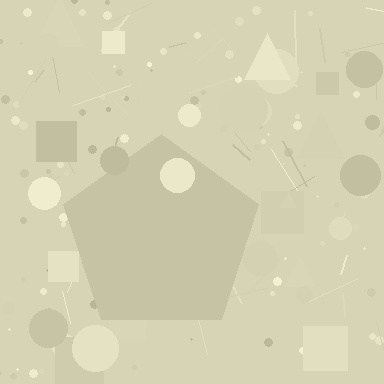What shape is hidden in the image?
A pentagon is hidden in the image.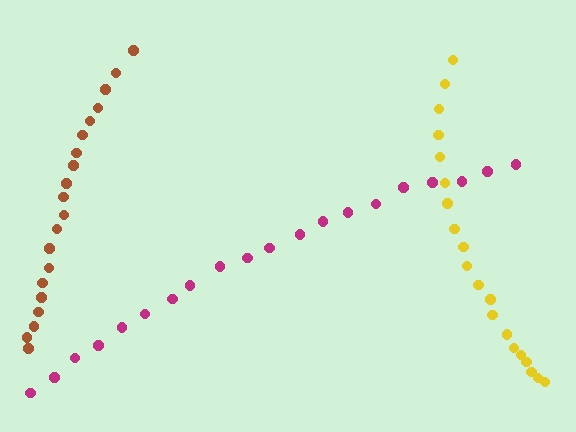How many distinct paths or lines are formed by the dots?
There are 3 distinct paths.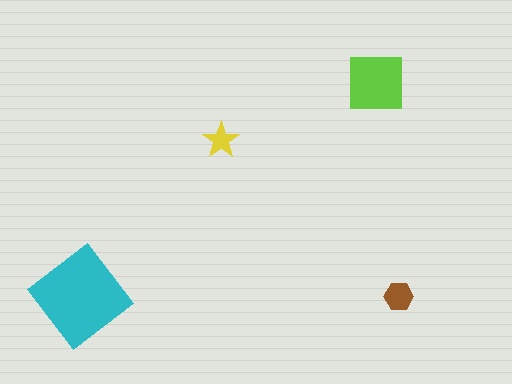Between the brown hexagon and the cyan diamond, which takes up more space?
The cyan diamond.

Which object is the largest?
The cyan diamond.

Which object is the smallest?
The yellow star.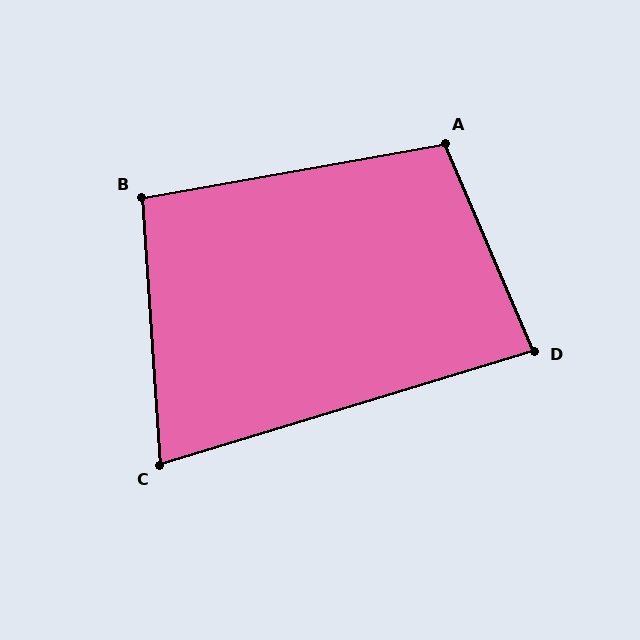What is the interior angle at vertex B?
Approximately 96 degrees (obtuse).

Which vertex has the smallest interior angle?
C, at approximately 77 degrees.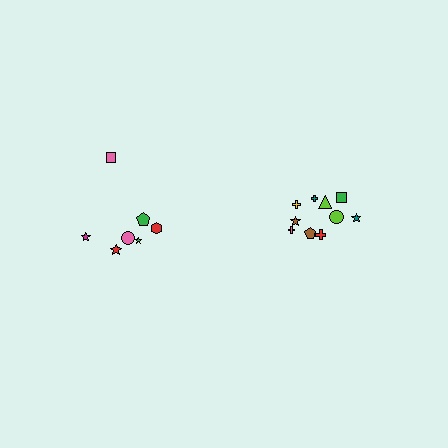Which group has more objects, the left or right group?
The right group.